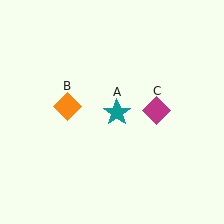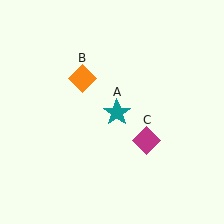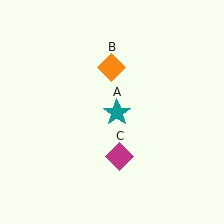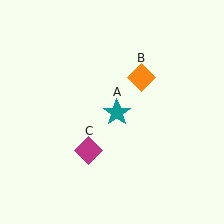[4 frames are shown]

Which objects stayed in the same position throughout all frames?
Teal star (object A) remained stationary.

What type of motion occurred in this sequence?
The orange diamond (object B), magenta diamond (object C) rotated clockwise around the center of the scene.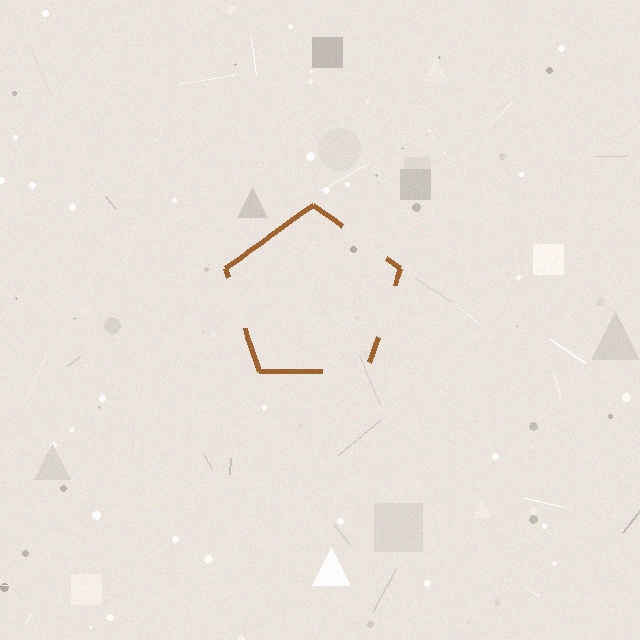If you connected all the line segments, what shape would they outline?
They would outline a pentagon.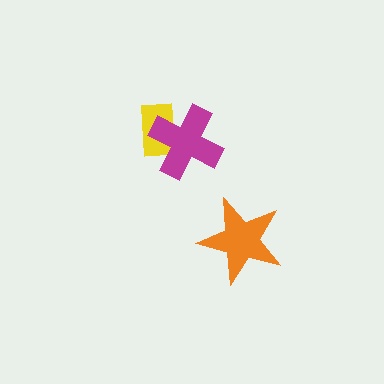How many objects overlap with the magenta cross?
1 object overlaps with the magenta cross.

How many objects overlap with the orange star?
0 objects overlap with the orange star.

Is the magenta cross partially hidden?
No, no other shape covers it.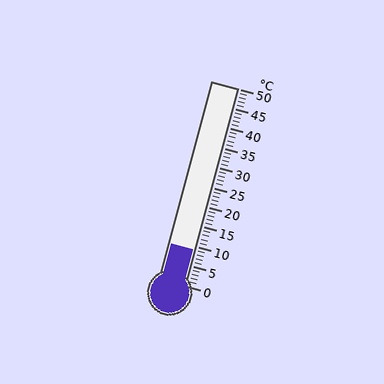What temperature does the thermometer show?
The thermometer shows approximately 9°C.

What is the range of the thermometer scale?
The thermometer scale ranges from 0°C to 50°C.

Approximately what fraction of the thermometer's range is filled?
The thermometer is filled to approximately 20% of its range.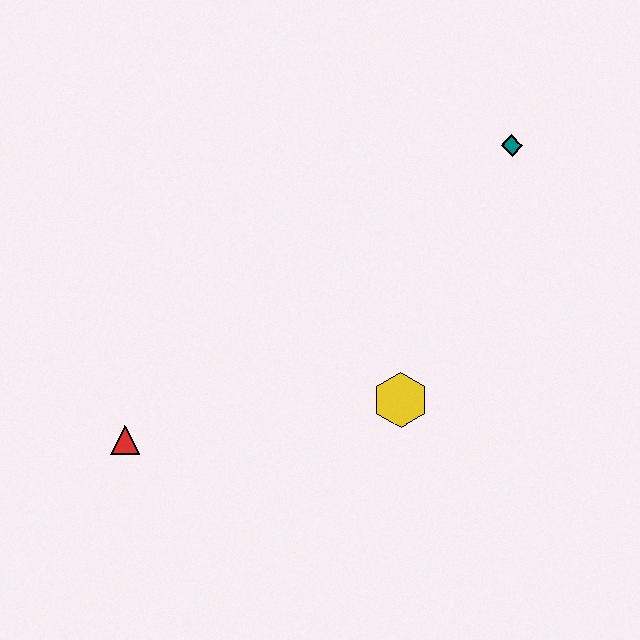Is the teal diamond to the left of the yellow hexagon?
No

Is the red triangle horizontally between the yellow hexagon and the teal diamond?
No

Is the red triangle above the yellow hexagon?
No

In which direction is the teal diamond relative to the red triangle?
The teal diamond is to the right of the red triangle.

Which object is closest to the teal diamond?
The yellow hexagon is closest to the teal diamond.